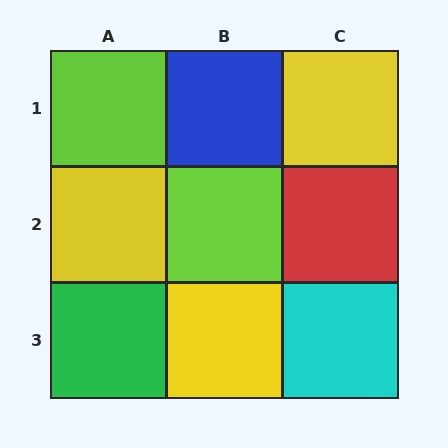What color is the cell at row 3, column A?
Green.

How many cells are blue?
1 cell is blue.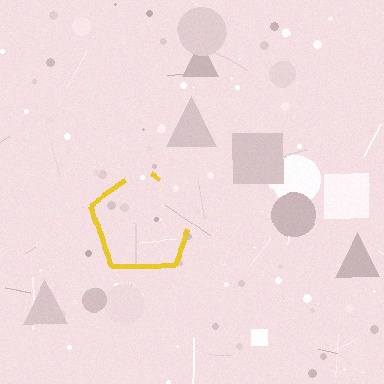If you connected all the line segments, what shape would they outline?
They would outline a pentagon.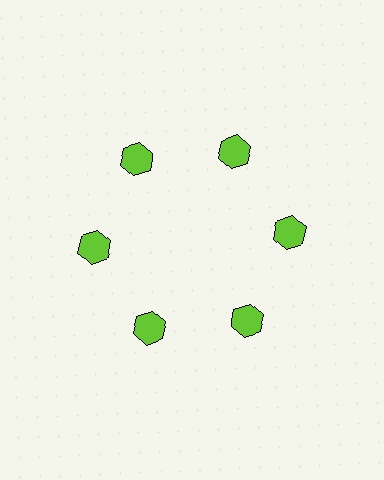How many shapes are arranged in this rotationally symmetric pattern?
There are 6 shapes, arranged in 6 groups of 1.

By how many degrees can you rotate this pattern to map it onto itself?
The pattern maps onto itself every 60 degrees of rotation.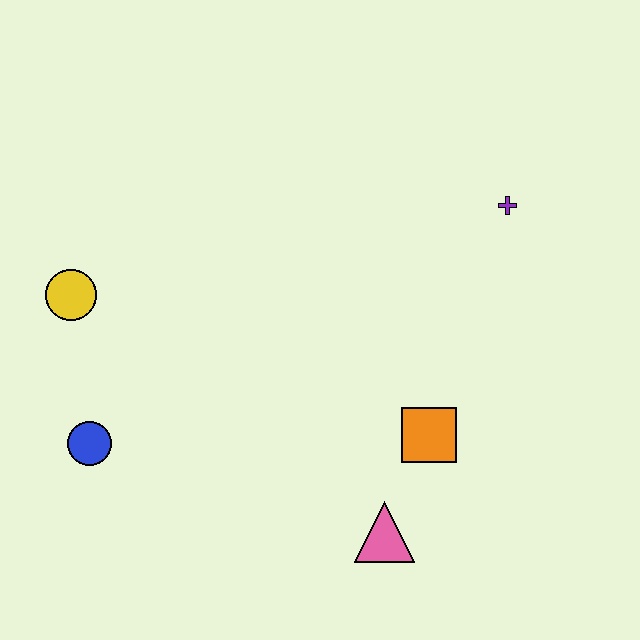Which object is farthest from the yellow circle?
The purple cross is farthest from the yellow circle.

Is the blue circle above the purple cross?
No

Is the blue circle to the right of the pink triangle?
No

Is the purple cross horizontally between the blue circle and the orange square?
No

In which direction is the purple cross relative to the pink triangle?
The purple cross is above the pink triangle.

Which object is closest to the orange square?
The pink triangle is closest to the orange square.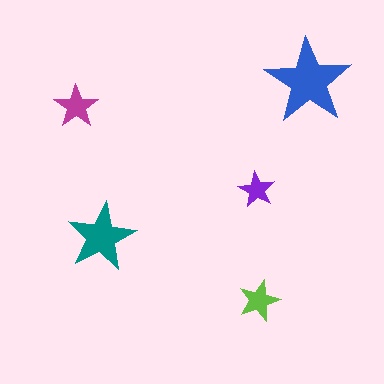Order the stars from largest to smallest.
the blue one, the teal one, the magenta one, the lime one, the purple one.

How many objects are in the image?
There are 5 objects in the image.